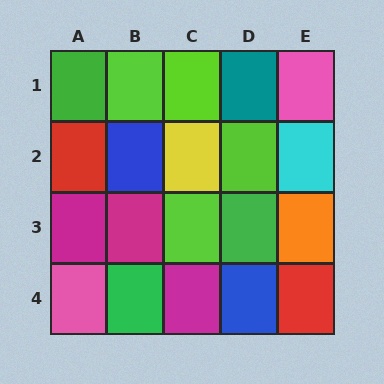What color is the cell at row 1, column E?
Pink.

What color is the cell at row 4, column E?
Red.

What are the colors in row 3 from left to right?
Magenta, magenta, lime, green, orange.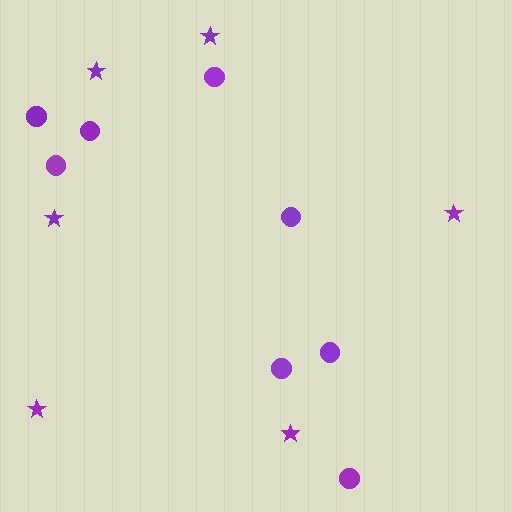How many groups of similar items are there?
There are 2 groups: one group of circles (8) and one group of stars (6).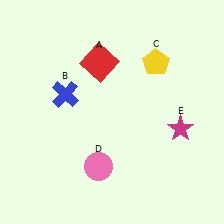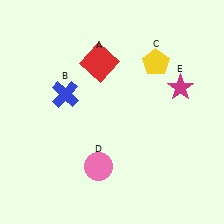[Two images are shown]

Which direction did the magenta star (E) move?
The magenta star (E) moved up.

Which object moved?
The magenta star (E) moved up.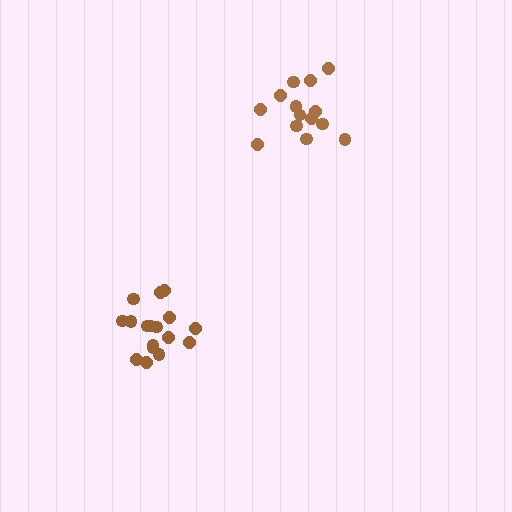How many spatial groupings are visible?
There are 2 spatial groupings.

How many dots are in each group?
Group 1: 17 dots, Group 2: 14 dots (31 total).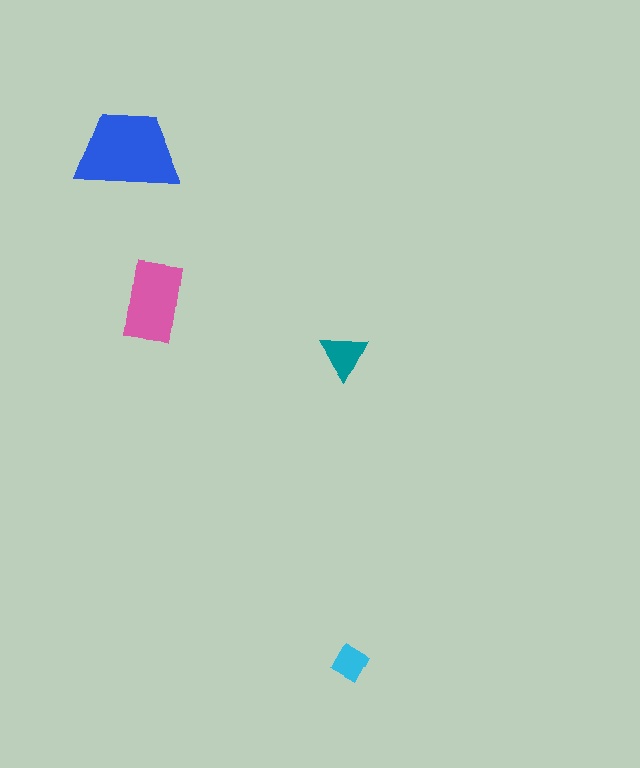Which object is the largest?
The blue trapezoid.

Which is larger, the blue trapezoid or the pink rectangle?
The blue trapezoid.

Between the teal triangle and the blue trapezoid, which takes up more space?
The blue trapezoid.